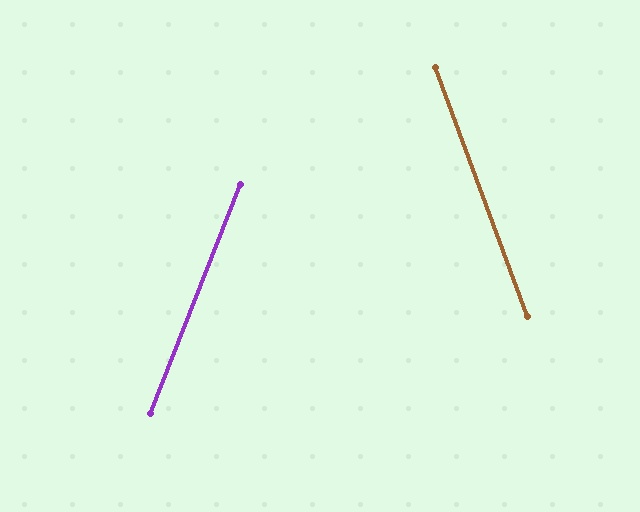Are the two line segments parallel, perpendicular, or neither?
Neither parallel nor perpendicular — they differ by about 42°.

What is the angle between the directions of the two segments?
Approximately 42 degrees.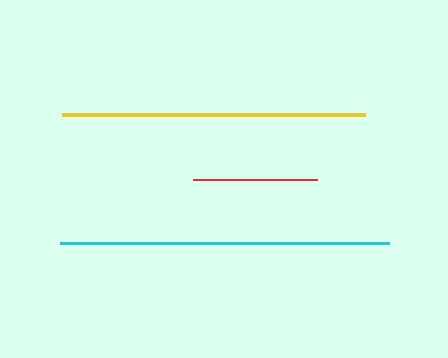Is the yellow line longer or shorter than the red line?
The yellow line is longer than the red line.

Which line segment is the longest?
The cyan line is the longest at approximately 328 pixels.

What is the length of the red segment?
The red segment is approximately 124 pixels long.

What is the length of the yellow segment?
The yellow segment is approximately 303 pixels long.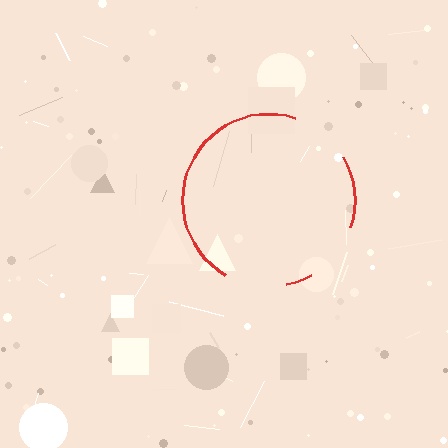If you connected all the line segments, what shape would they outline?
They would outline a circle.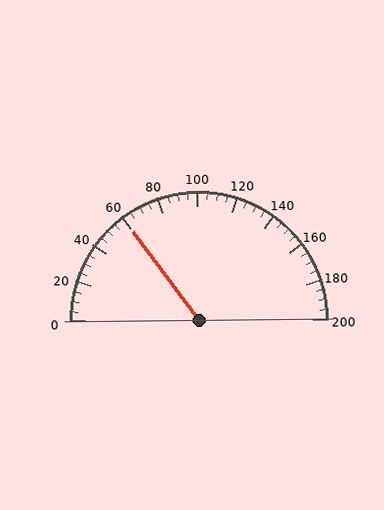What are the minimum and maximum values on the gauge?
The gauge ranges from 0 to 200.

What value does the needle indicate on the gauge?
The needle indicates approximately 60.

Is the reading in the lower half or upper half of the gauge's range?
The reading is in the lower half of the range (0 to 200).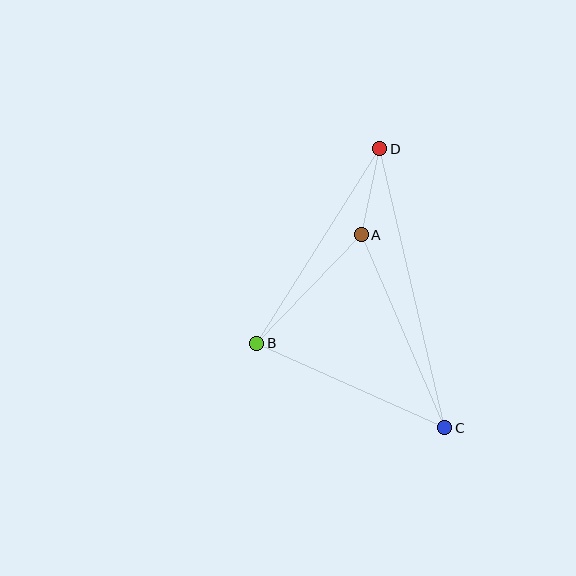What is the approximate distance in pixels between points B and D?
The distance between B and D is approximately 230 pixels.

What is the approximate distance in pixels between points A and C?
The distance between A and C is approximately 210 pixels.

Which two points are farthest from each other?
Points C and D are farthest from each other.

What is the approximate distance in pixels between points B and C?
The distance between B and C is approximately 206 pixels.